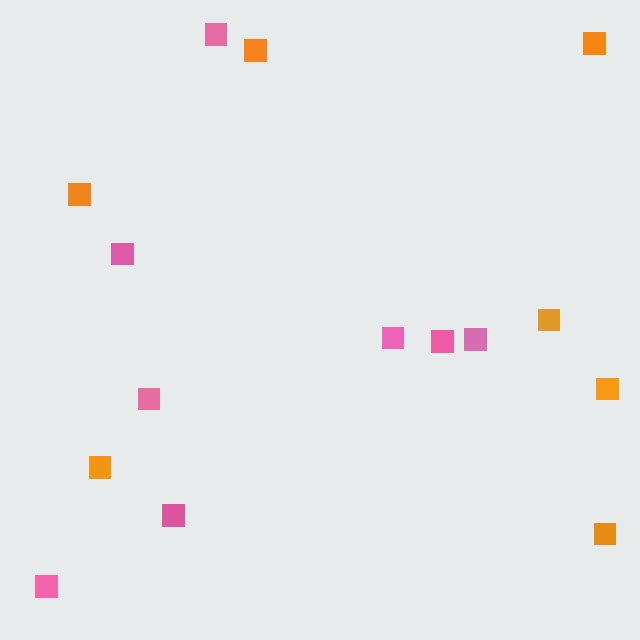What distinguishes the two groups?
There are 2 groups: one group of orange squares (7) and one group of pink squares (8).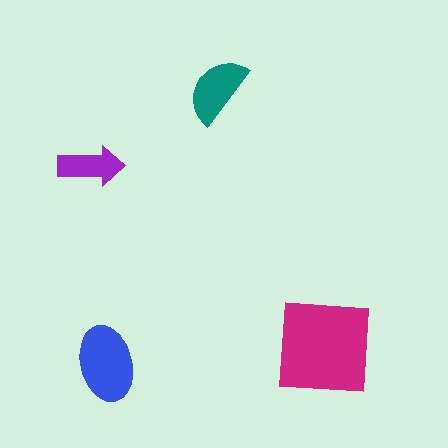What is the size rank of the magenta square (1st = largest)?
1st.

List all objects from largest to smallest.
The magenta square, the blue ellipse, the teal semicircle, the purple arrow.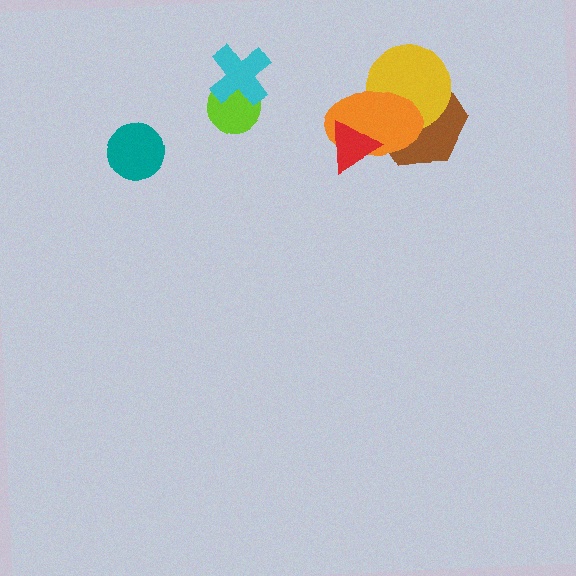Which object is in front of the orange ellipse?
The red triangle is in front of the orange ellipse.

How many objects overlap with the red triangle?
2 objects overlap with the red triangle.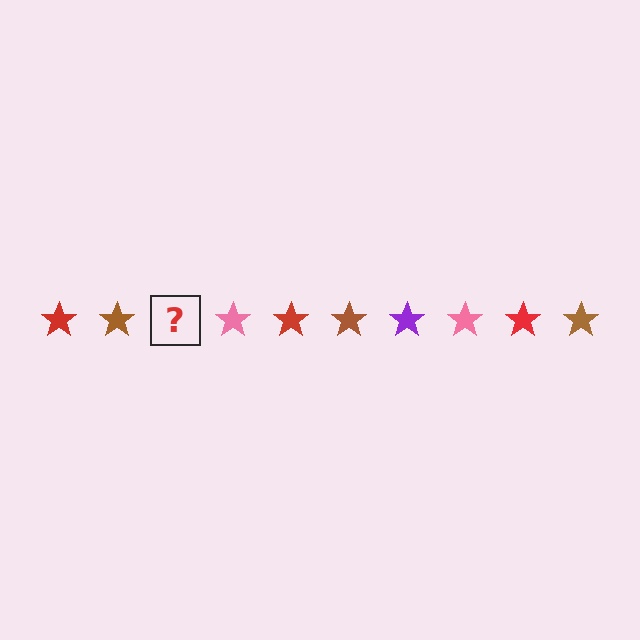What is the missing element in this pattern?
The missing element is a purple star.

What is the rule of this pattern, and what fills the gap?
The rule is that the pattern cycles through red, brown, purple, pink stars. The gap should be filled with a purple star.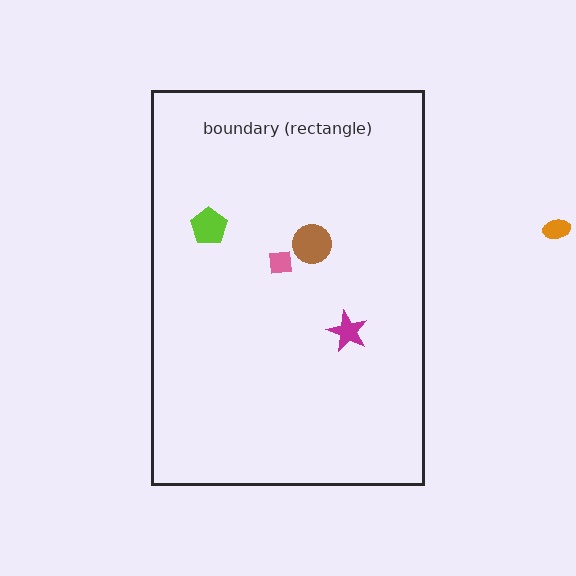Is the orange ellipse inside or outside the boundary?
Outside.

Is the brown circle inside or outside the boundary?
Inside.